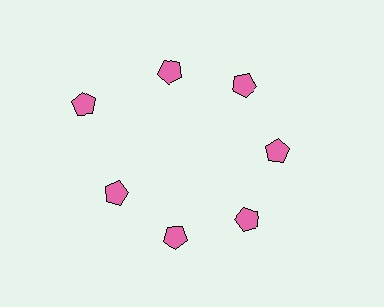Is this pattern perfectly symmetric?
No. The 7 pink pentagons are arranged in a ring, but one element near the 10 o'clock position is pushed outward from the center, breaking the 7-fold rotational symmetry.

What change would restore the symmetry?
The symmetry would be restored by moving it inward, back onto the ring so that all 7 pentagons sit at equal angles and equal distance from the center.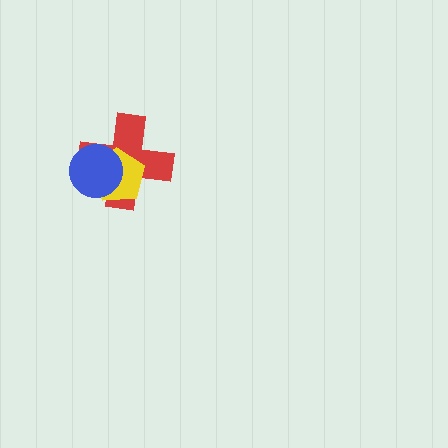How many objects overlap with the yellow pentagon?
2 objects overlap with the yellow pentagon.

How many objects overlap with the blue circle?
2 objects overlap with the blue circle.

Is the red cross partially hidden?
Yes, it is partially covered by another shape.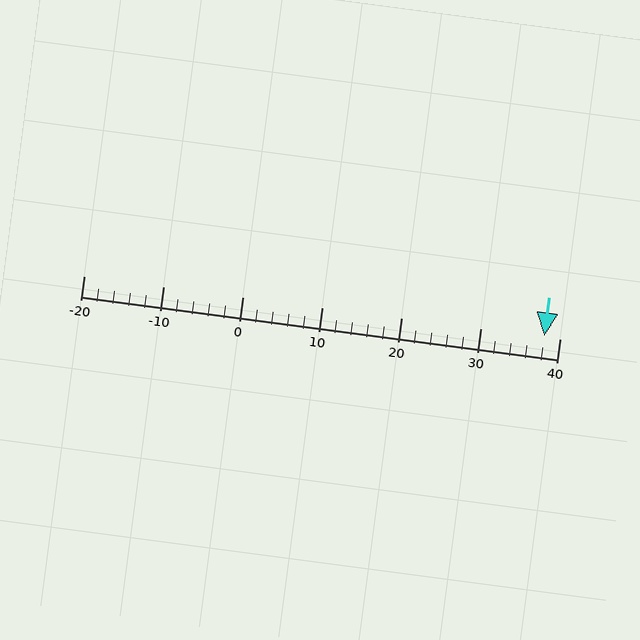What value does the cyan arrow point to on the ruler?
The cyan arrow points to approximately 38.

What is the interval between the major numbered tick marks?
The major tick marks are spaced 10 units apart.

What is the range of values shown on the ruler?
The ruler shows values from -20 to 40.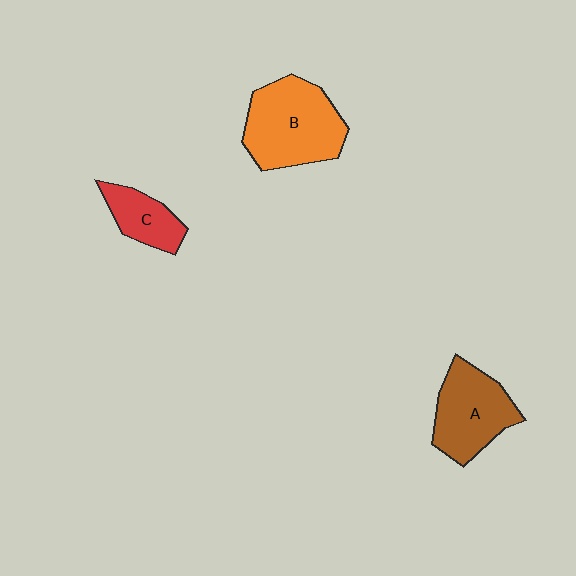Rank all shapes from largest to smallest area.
From largest to smallest: B (orange), A (brown), C (red).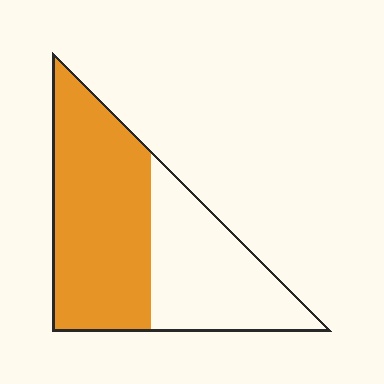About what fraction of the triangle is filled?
About three fifths (3/5).